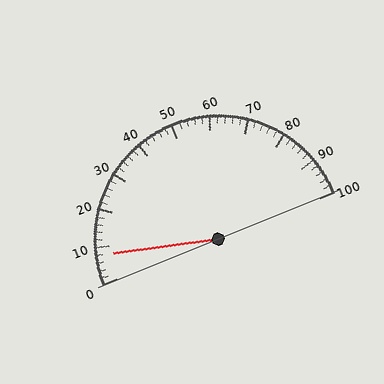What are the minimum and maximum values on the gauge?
The gauge ranges from 0 to 100.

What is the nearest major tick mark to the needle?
The nearest major tick mark is 10.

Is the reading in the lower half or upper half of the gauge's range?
The reading is in the lower half of the range (0 to 100).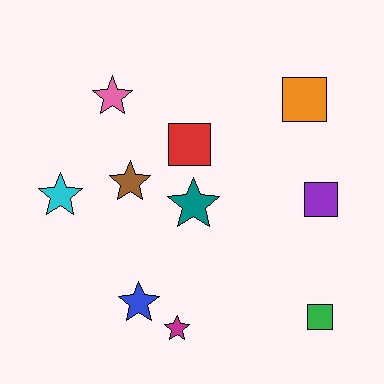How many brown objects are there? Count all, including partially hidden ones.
There is 1 brown object.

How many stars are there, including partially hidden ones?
There are 6 stars.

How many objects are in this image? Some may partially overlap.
There are 10 objects.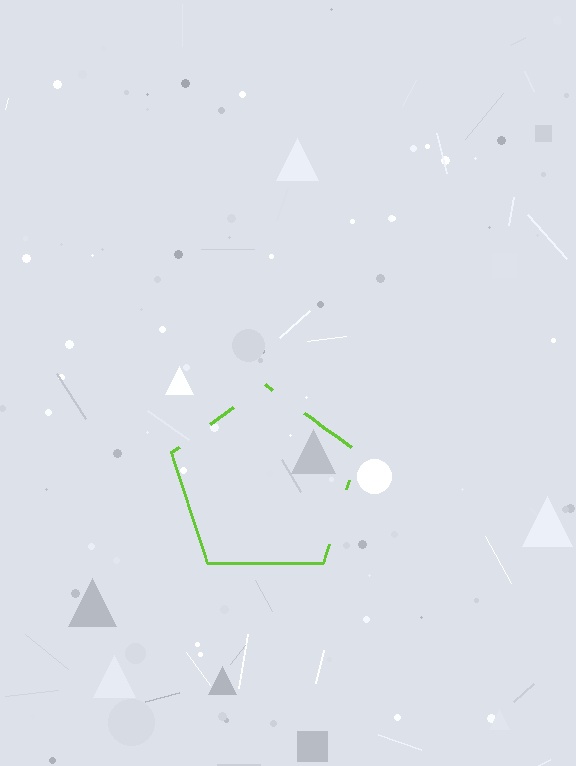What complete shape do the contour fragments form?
The contour fragments form a pentagon.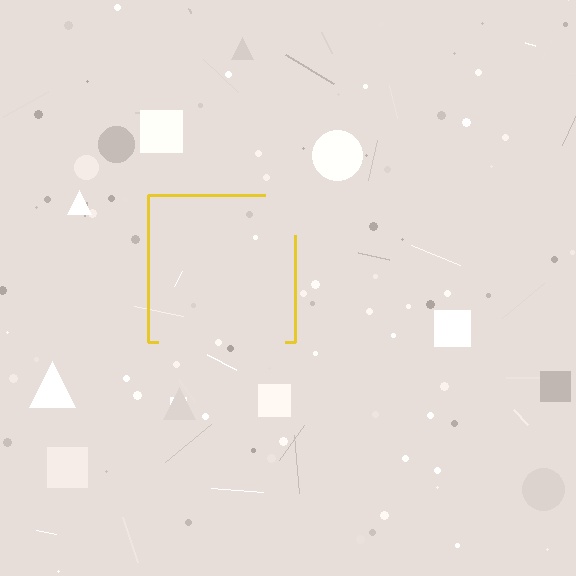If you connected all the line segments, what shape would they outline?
They would outline a square.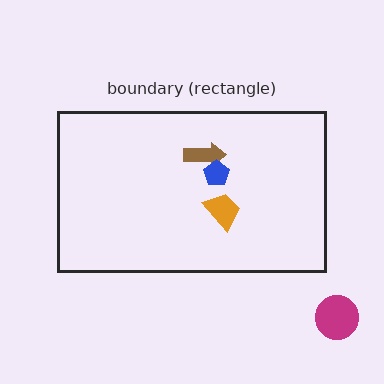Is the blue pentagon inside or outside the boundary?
Inside.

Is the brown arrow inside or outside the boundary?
Inside.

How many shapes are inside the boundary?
3 inside, 1 outside.